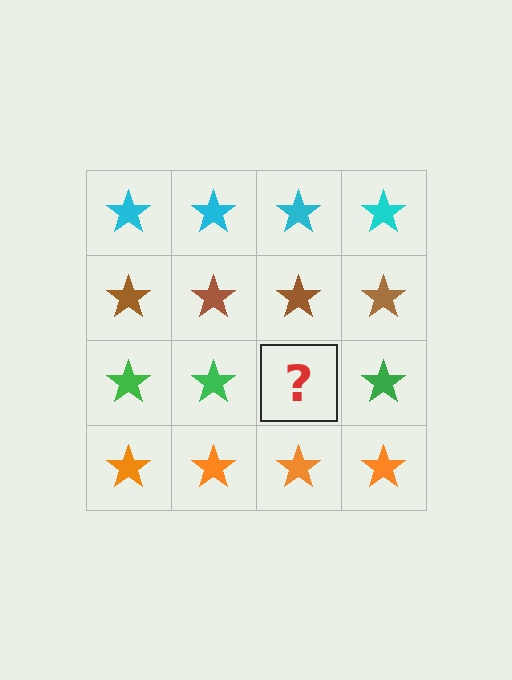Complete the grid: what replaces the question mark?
The question mark should be replaced with a green star.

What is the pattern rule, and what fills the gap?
The rule is that each row has a consistent color. The gap should be filled with a green star.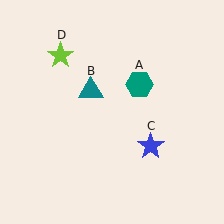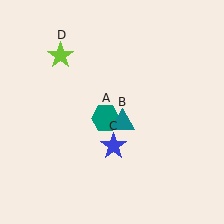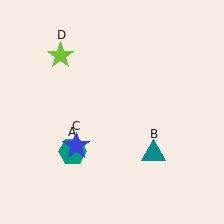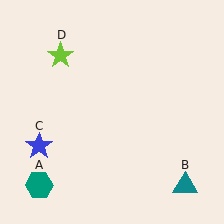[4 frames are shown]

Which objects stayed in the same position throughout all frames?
Lime star (object D) remained stationary.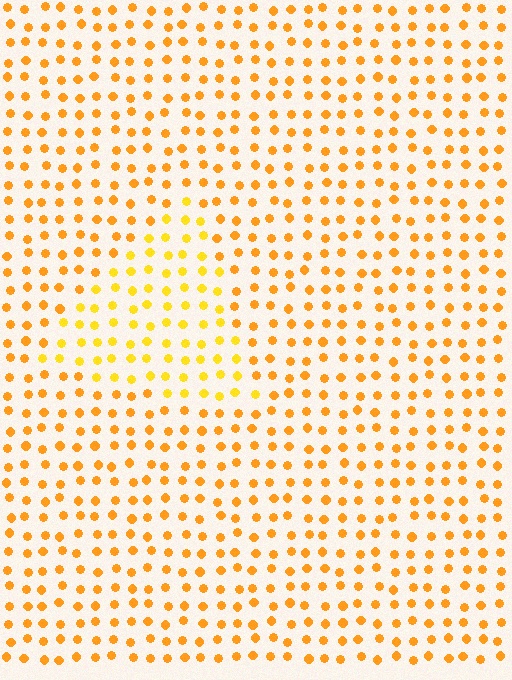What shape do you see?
I see a triangle.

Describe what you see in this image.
The image is filled with small orange elements in a uniform arrangement. A triangle-shaped region is visible where the elements are tinted to a slightly different hue, forming a subtle color boundary.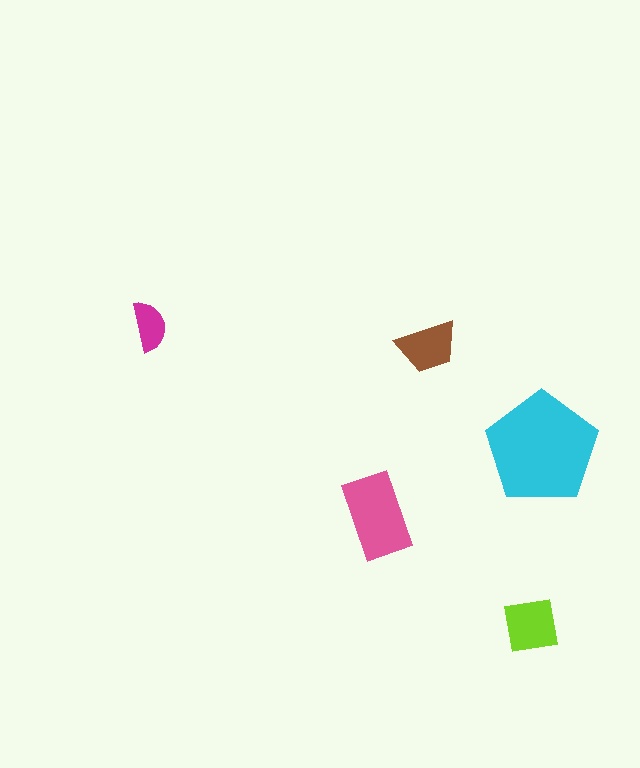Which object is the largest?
The cyan pentagon.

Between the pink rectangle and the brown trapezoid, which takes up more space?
The pink rectangle.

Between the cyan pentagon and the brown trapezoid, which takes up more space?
The cyan pentagon.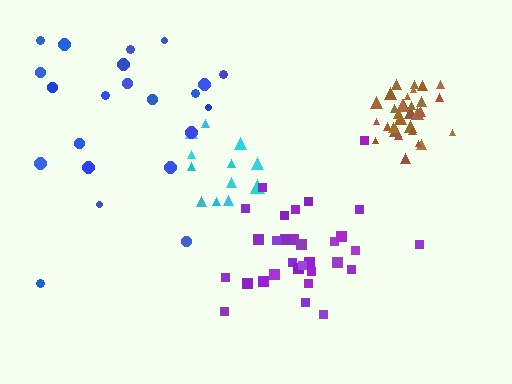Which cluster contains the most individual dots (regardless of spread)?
Brown (32).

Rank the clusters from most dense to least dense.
brown, cyan, purple, blue.